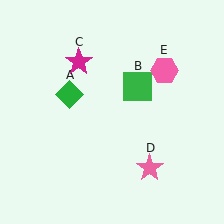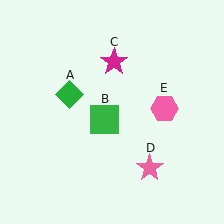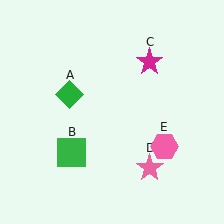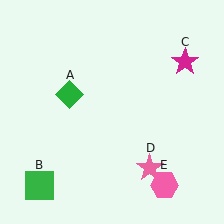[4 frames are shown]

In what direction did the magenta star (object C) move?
The magenta star (object C) moved right.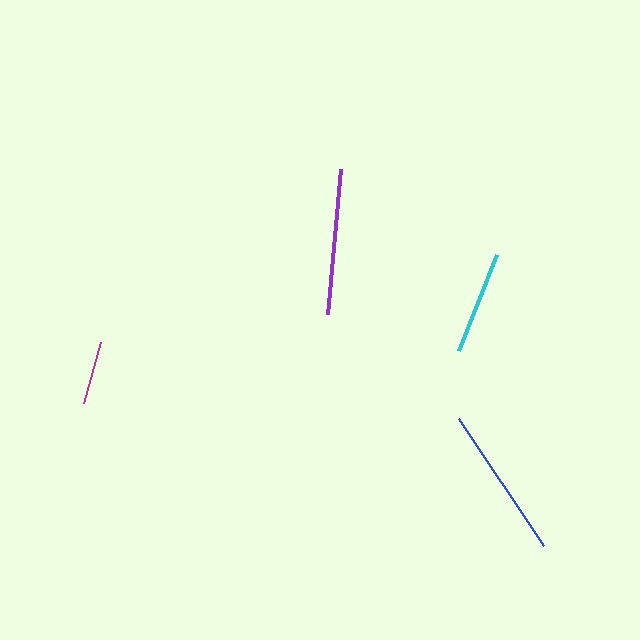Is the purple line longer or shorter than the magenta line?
The purple line is longer than the magenta line.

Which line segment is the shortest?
The magenta line is the shortest at approximately 64 pixels.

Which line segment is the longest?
The blue line is the longest at approximately 153 pixels.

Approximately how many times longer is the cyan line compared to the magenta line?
The cyan line is approximately 1.6 times the length of the magenta line.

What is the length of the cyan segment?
The cyan segment is approximately 103 pixels long.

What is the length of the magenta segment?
The magenta segment is approximately 64 pixels long.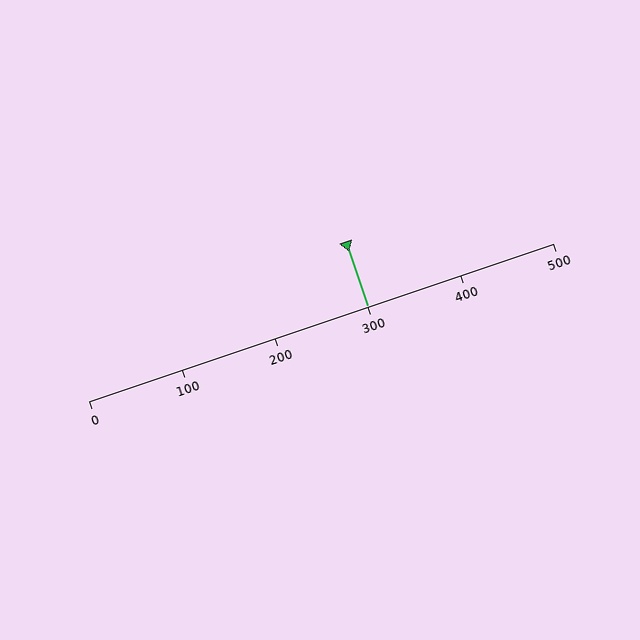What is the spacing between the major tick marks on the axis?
The major ticks are spaced 100 apart.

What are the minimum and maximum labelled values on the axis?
The axis runs from 0 to 500.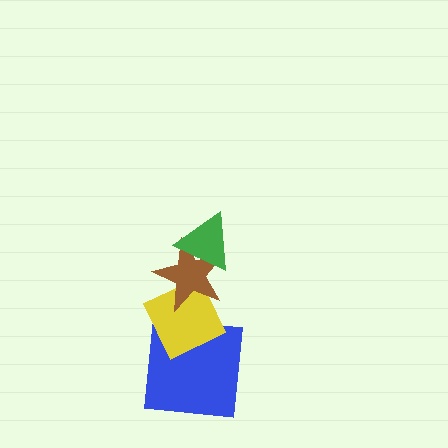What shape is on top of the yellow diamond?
The brown star is on top of the yellow diamond.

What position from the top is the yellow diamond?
The yellow diamond is 3rd from the top.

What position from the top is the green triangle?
The green triangle is 1st from the top.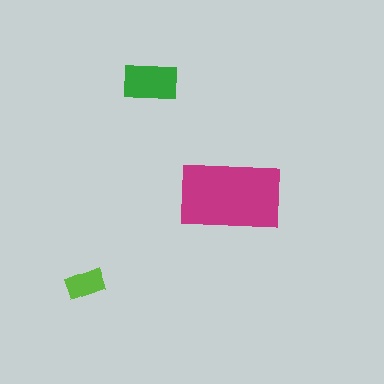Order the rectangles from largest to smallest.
the magenta one, the green one, the lime one.